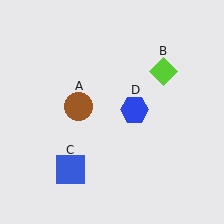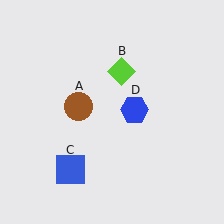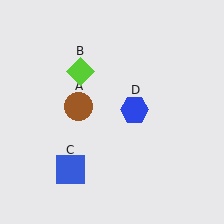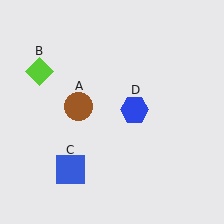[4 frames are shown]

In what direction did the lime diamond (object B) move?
The lime diamond (object B) moved left.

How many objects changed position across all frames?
1 object changed position: lime diamond (object B).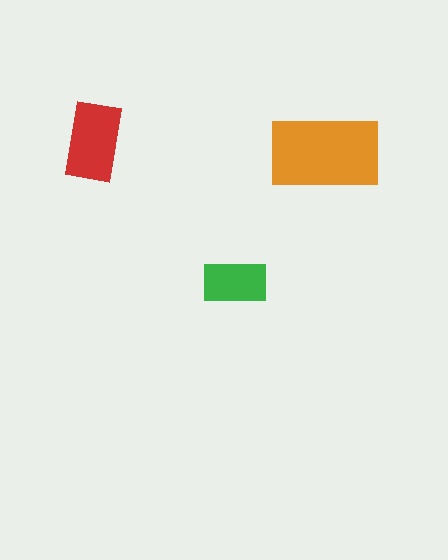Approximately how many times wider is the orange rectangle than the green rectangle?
About 1.5 times wider.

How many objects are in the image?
There are 3 objects in the image.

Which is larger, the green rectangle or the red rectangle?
The red one.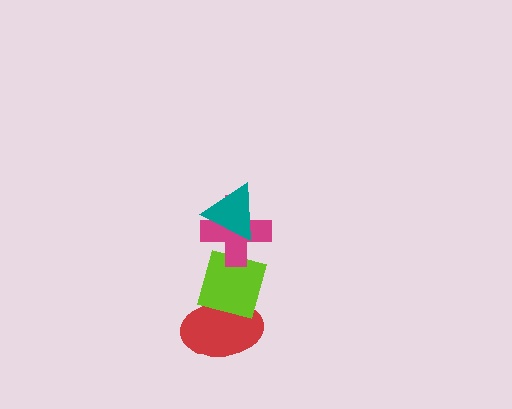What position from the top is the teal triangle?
The teal triangle is 1st from the top.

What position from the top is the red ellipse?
The red ellipse is 4th from the top.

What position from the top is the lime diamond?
The lime diamond is 3rd from the top.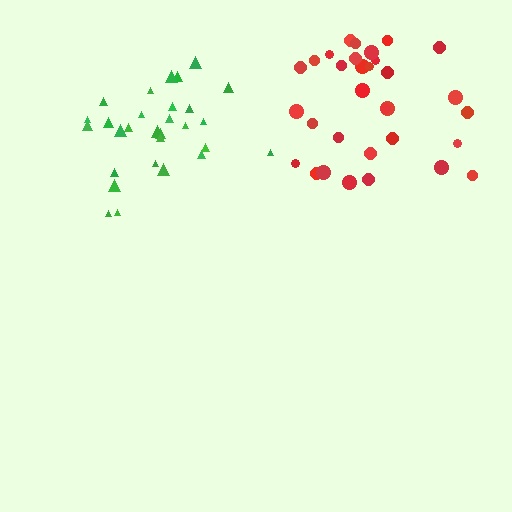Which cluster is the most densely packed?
Green.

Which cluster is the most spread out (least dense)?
Red.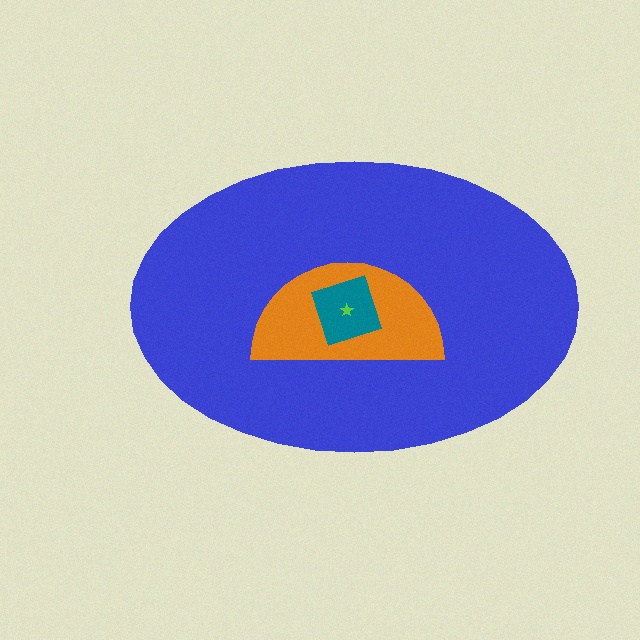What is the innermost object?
The lime star.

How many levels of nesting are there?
4.